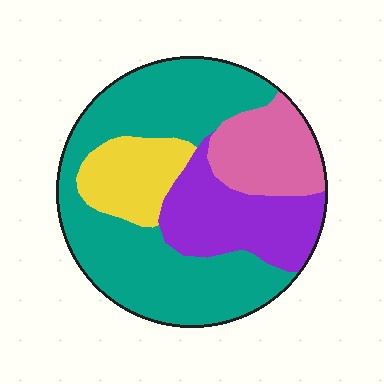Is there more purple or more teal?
Teal.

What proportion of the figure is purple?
Purple covers around 20% of the figure.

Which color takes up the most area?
Teal, at roughly 50%.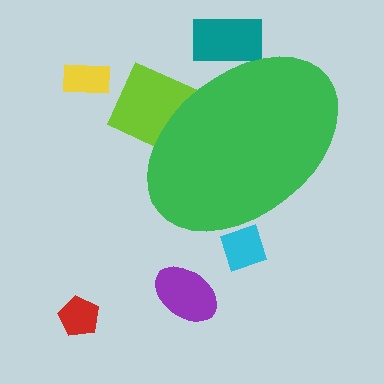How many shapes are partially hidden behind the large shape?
3 shapes are partially hidden.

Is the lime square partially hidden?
Yes, the lime square is partially hidden behind the green ellipse.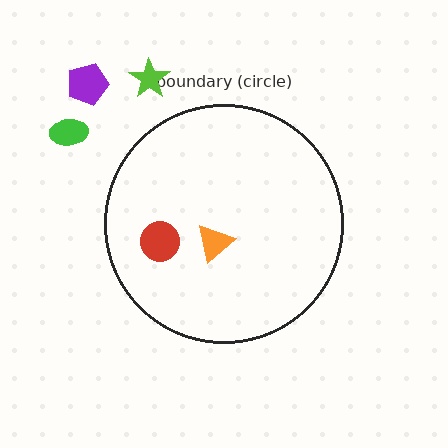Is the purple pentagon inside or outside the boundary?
Outside.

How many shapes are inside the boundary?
2 inside, 3 outside.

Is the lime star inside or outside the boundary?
Outside.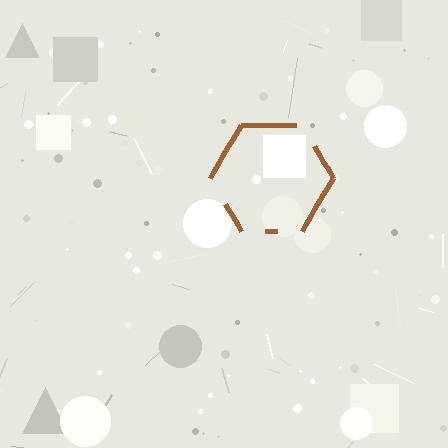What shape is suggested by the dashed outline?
The dashed outline suggests a hexagon.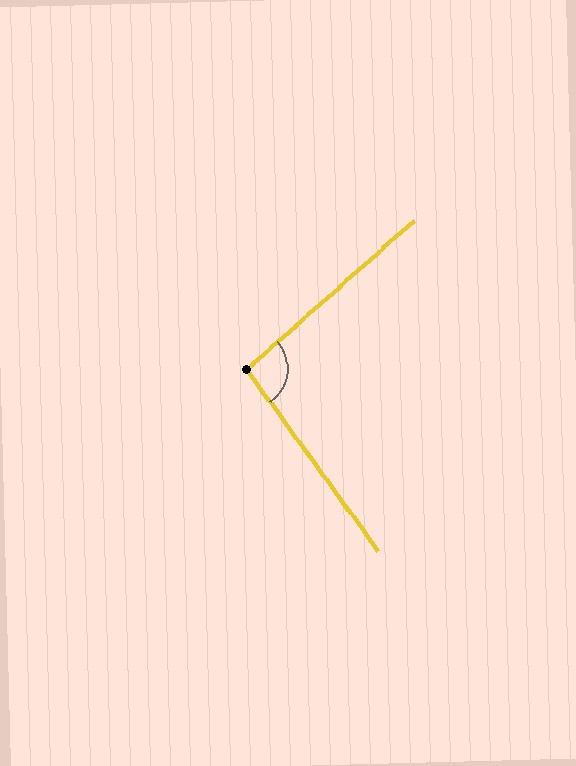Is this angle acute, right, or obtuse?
It is obtuse.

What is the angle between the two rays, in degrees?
Approximately 96 degrees.